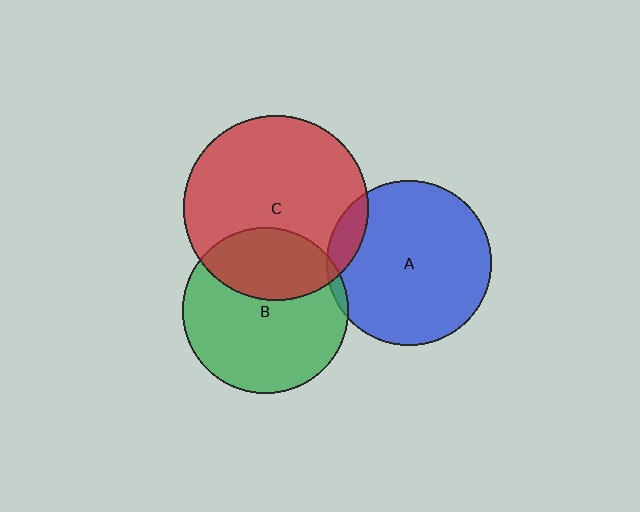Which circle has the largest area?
Circle C (red).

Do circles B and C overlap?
Yes.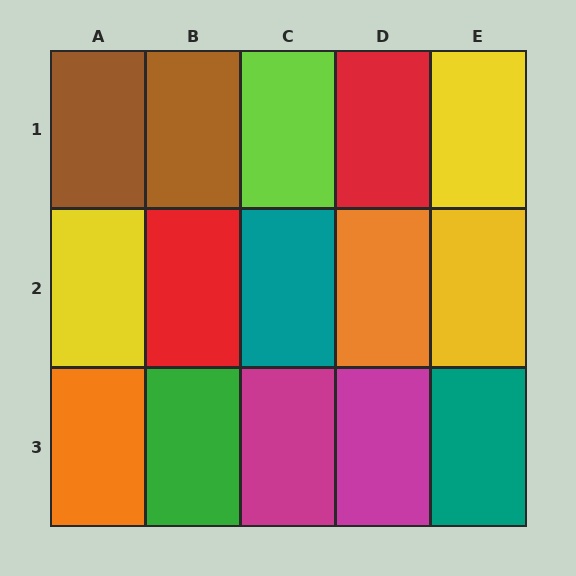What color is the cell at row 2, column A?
Yellow.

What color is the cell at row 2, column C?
Teal.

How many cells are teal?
2 cells are teal.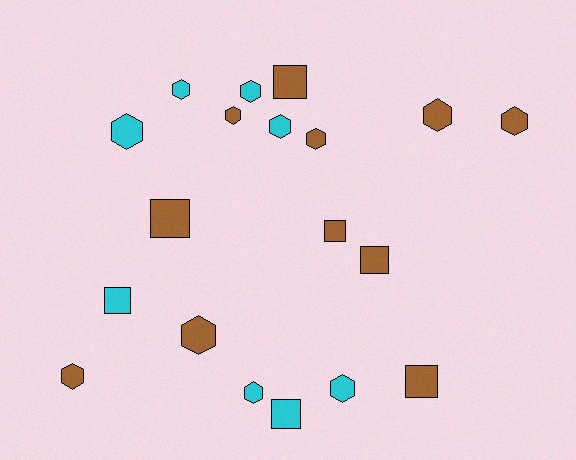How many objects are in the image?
There are 19 objects.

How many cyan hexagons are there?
There are 6 cyan hexagons.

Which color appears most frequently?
Brown, with 11 objects.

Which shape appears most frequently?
Hexagon, with 12 objects.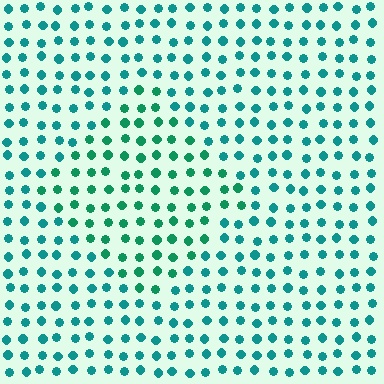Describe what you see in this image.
The image is filled with small teal elements in a uniform arrangement. A diamond-shaped region is visible where the elements are tinted to a slightly different hue, forming a subtle color boundary.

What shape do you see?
I see a diamond.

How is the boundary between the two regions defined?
The boundary is defined purely by a slight shift in hue (about 23 degrees). Spacing, size, and orientation are identical on both sides.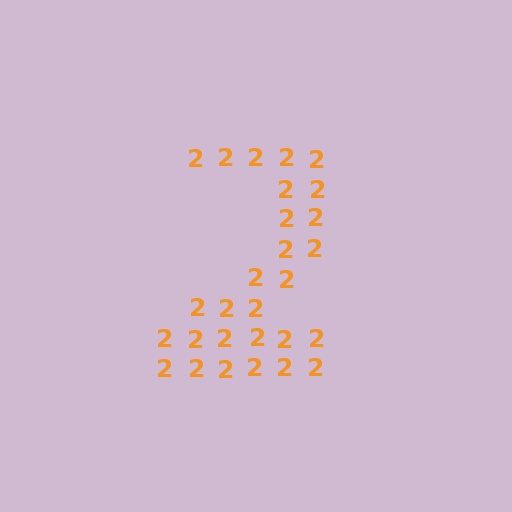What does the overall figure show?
The overall figure shows the digit 2.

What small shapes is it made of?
It is made of small digit 2's.